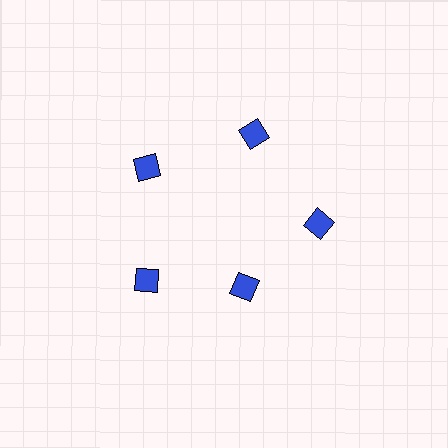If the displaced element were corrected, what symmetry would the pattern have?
It would have 5-fold rotational symmetry — the pattern would map onto itself every 72 degrees.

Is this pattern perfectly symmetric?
No. The 5 blue diamonds are arranged in a ring, but one element near the 5 o'clock position is pulled inward toward the center, breaking the 5-fold rotational symmetry.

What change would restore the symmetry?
The symmetry would be restored by moving it outward, back onto the ring so that all 5 diamonds sit at equal angles and equal distance from the center.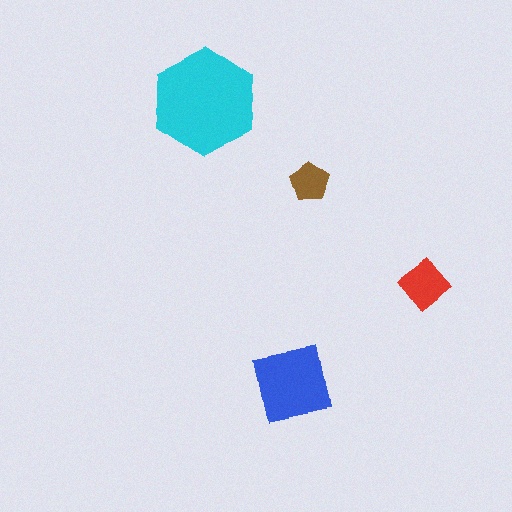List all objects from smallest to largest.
The brown pentagon, the red diamond, the blue square, the cyan hexagon.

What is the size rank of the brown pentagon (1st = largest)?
4th.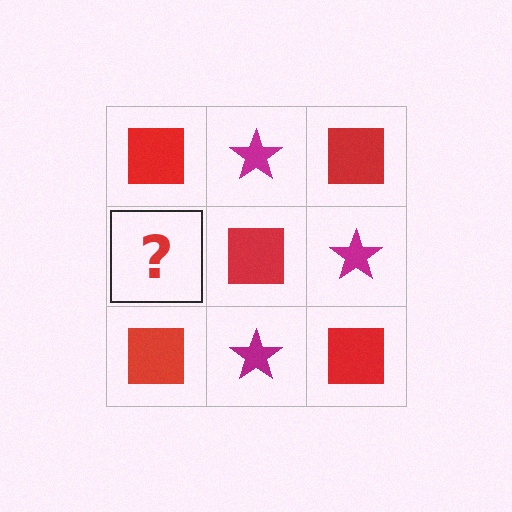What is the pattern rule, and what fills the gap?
The rule is that it alternates red square and magenta star in a checkerboard pattern. The gap should be filled with a magenta star.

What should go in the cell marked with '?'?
The missing cell should contain a magenta star.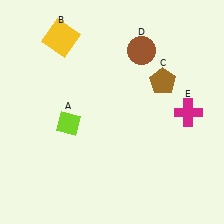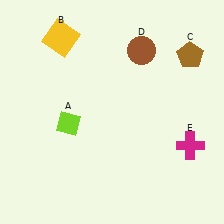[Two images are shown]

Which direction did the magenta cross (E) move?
The magenta cross (E) moved down.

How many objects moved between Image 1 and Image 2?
2 objects moved between the two images.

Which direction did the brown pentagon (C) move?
The brown pentagon (C) moved right.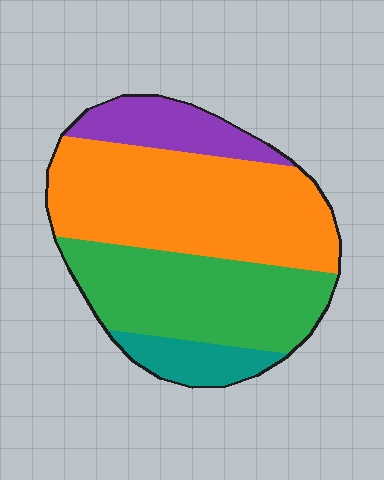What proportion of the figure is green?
Green covers 33% of the figure.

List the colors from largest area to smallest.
From largest to smallest: orange, green, purple, teal.